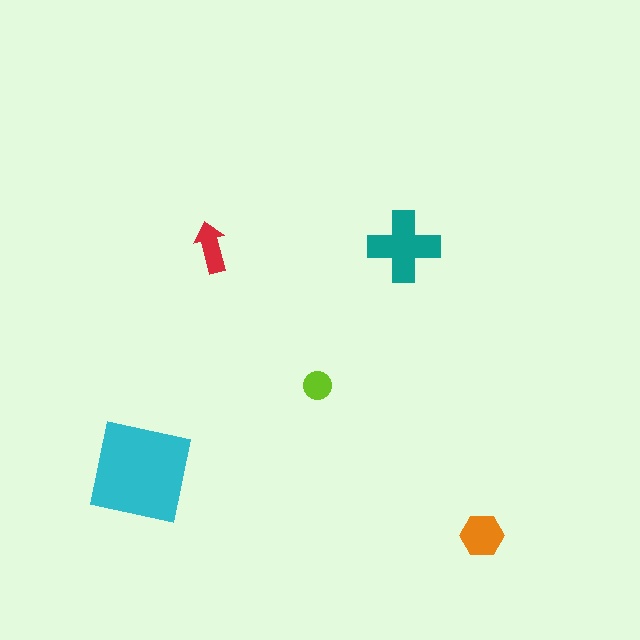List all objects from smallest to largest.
The lime circle, the red arrow, the orange hexagon, the teal cross, the cyan square.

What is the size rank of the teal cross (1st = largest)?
2nd.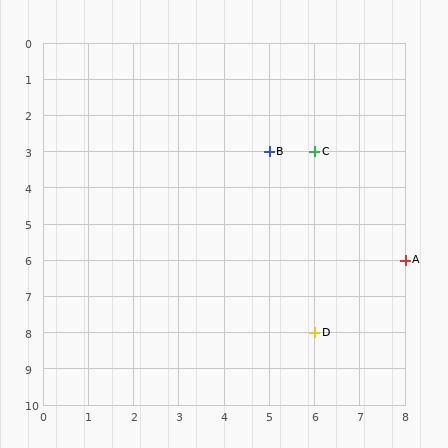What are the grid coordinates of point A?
Point A is at grid coordinates (8, 6).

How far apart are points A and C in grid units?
Points A and C are 2 columns and 3 rows apart (about 3.6 grid units diagonally).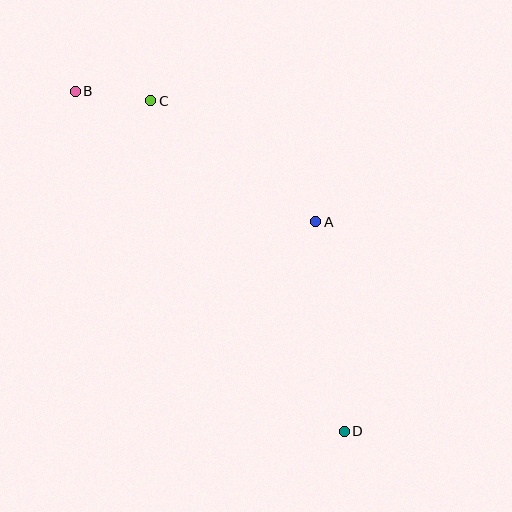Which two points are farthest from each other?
Points B and D are farthest from each other.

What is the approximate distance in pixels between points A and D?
The distance between A and D is approximately 212 pixels.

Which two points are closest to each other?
Points B and C are closest to each other.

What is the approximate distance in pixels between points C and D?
The distance between C and D is approximately 383 pixels.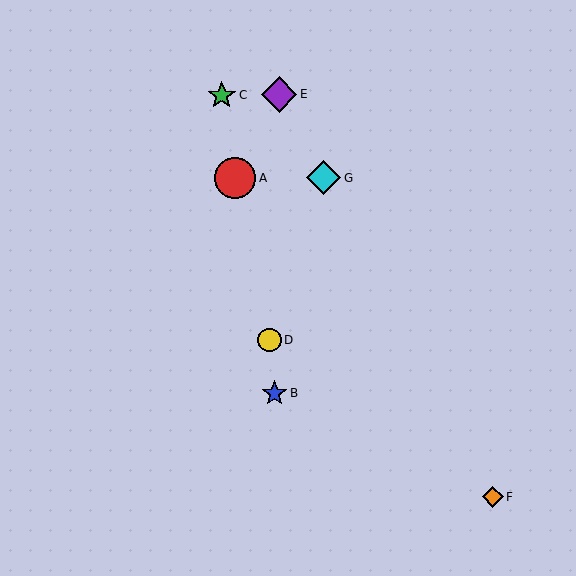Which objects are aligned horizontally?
Objects A, G are aligned horizontally.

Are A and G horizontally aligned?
Yes, both are at y≈178.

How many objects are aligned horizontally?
2 objects (A, G) are aligned horizontally.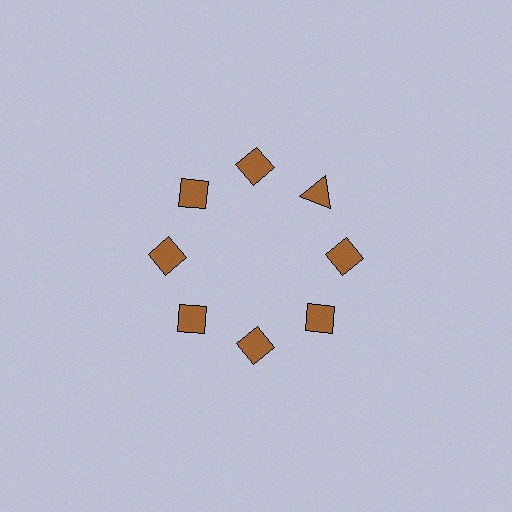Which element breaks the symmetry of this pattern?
The brown triangle at roughly the 2 o'clock position breaks the symmetry. All other shapes are brown diamonds.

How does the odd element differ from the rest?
It has a different shape: triangle instead of diamond.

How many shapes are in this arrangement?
There are 8 shapes arranged in a ring pattern.